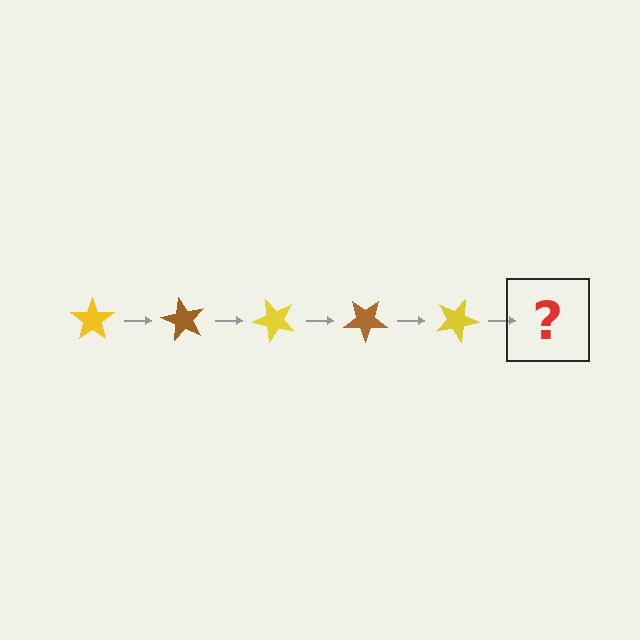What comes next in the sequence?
The next element should be a brown star, rotated 300 degrees from the start.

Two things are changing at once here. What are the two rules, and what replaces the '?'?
The two rules are that it rotates 60 degrees each step and the color cycles through yellow and brown. The '?' should be a brown star, rotated 300 degrees from the start.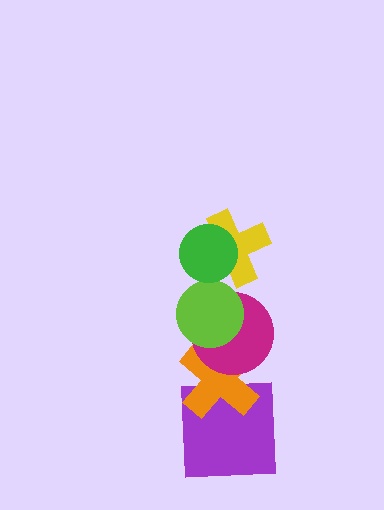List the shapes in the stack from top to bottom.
From top to bottom: the green circle, the yellow cross, the lime circle, the magenta circle, the orange cross, the purple square.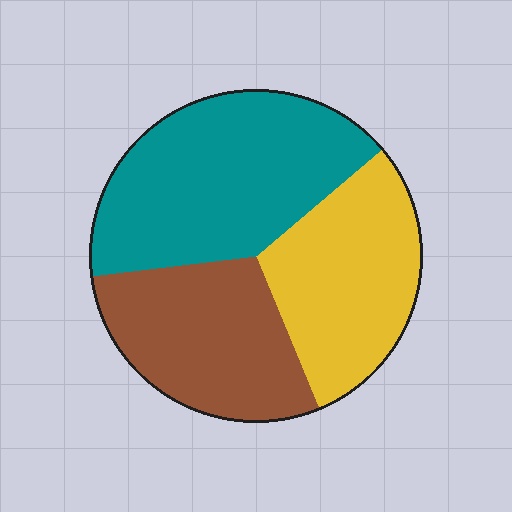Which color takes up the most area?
Teal, at roughly 40%.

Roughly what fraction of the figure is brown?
Brown takes up between a sixth and a third of the figure.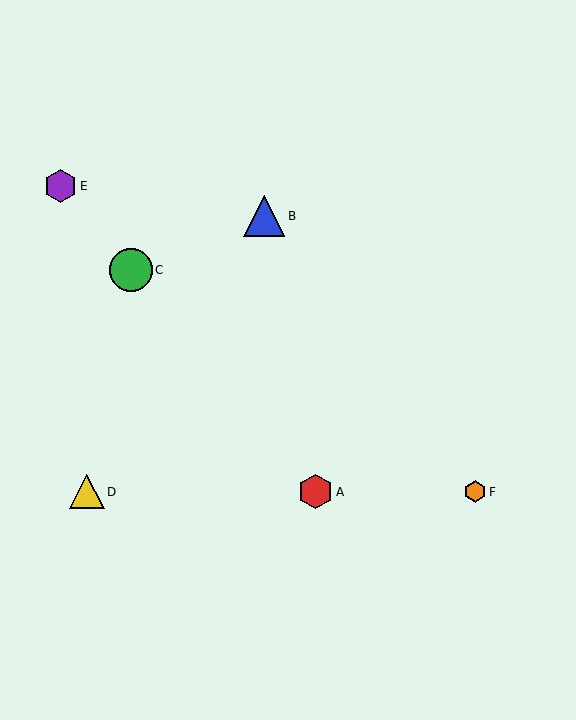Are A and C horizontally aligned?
No, A is at y≈492 and C is at y≈270.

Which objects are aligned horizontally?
Objects A, D, F are aligned horizontally.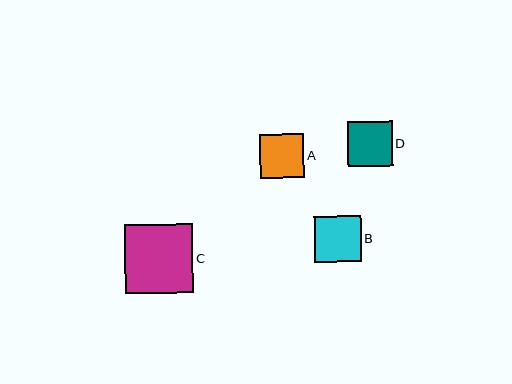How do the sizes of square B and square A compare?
Square B and square A are approximately the same size.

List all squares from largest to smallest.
From largest to smallest: C, B, D, A.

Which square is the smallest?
Square A is the smallest with a size of approximately 45 pixels.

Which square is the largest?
Square C is the largest with a size of approximately 69 pixels.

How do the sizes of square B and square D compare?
Square B and square D are approximately the same size.